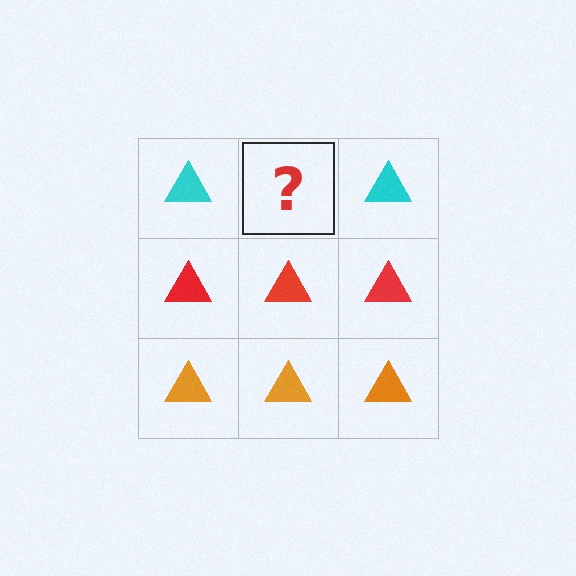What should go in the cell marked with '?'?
The missing cell should contain a cyan triangle.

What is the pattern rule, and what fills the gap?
The rule is that each row has a consistent color. The gap should be filled with a cyan triangle.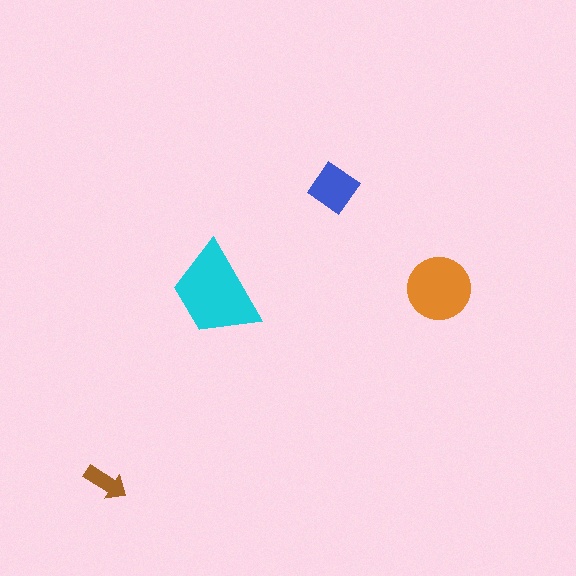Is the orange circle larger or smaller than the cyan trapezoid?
Smaller.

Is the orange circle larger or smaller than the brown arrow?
Larger.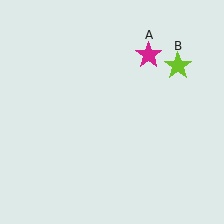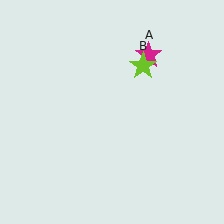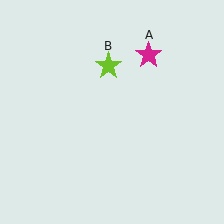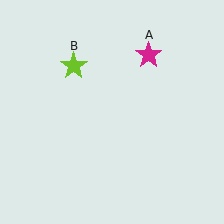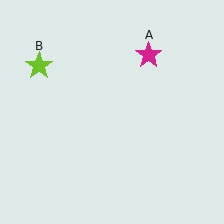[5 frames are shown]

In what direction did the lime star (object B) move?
The lime star (object B) moved left.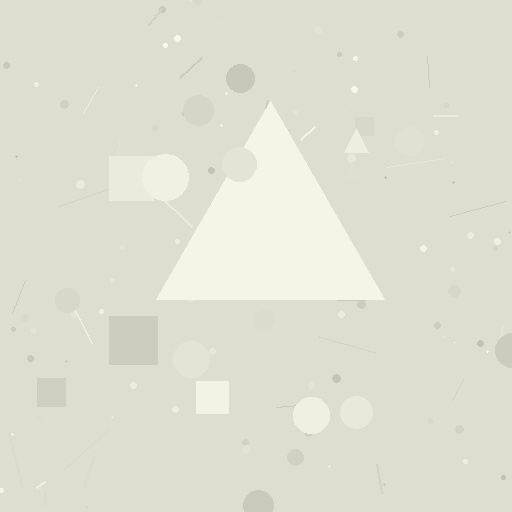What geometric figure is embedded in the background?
A triangle is embedded in the background.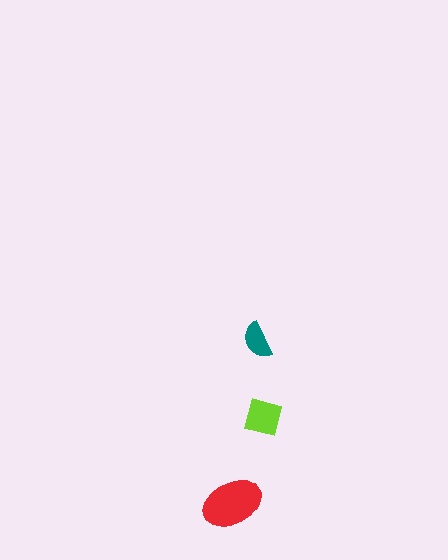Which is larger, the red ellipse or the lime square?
The red ellipse.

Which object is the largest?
The red ellipse.